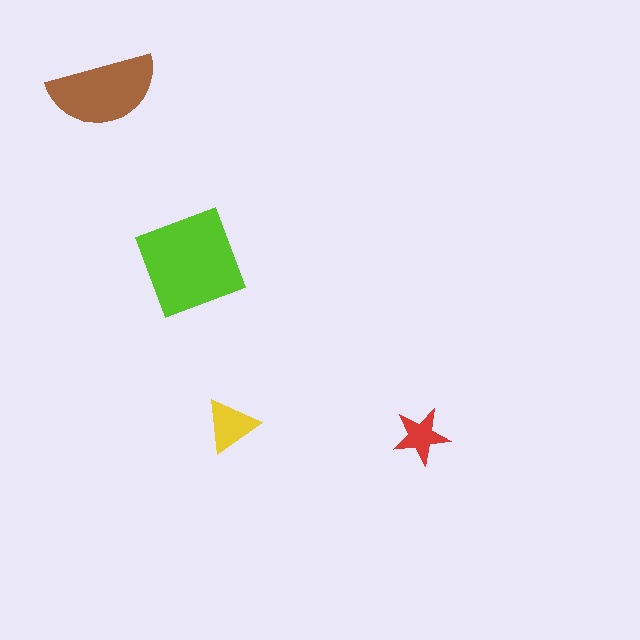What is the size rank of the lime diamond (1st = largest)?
1st.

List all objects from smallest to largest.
The red star, the yellow triangle, the brown semicircle, the lime diamond.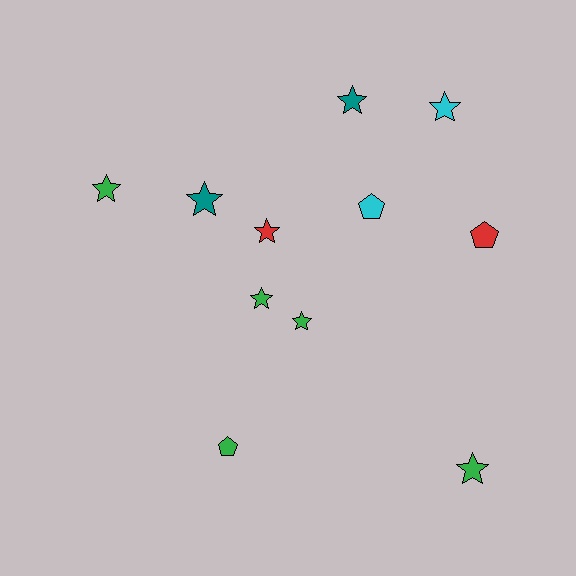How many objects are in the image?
There are 11 objects.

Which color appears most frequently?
Green, with 5 objects.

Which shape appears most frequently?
Star, with 8 objects.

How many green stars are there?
There are 4 green stars.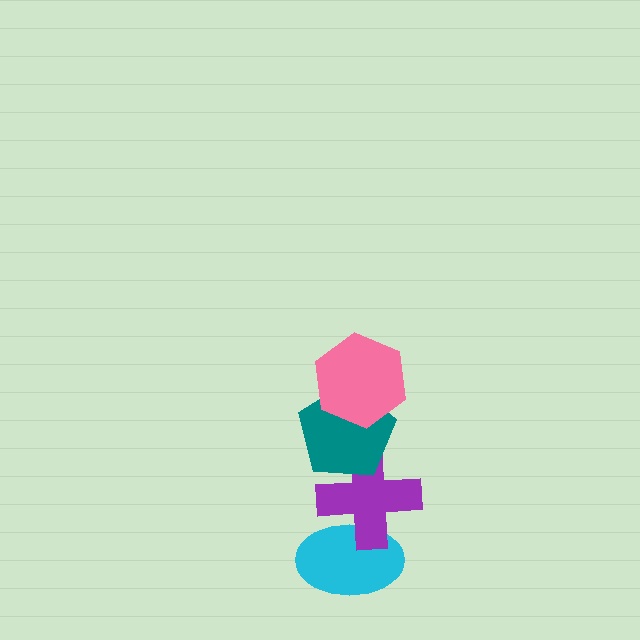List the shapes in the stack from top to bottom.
From top to bottom: the pink hexagon, the teal pentagon, the purple cross, the cyan ellipse.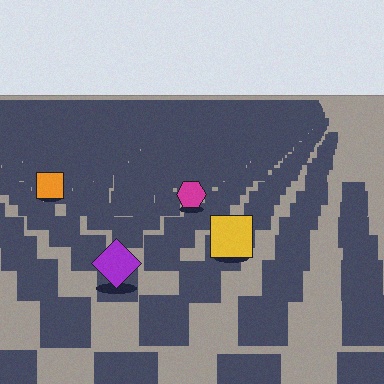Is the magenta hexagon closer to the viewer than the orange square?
Yes. The magenta hexagon is closer — you can tell from the texture gradient: the ground texture is coarser near it.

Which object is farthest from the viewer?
The orange square is farthest from the viewer. It appears smaller and the ground texture around it is denser.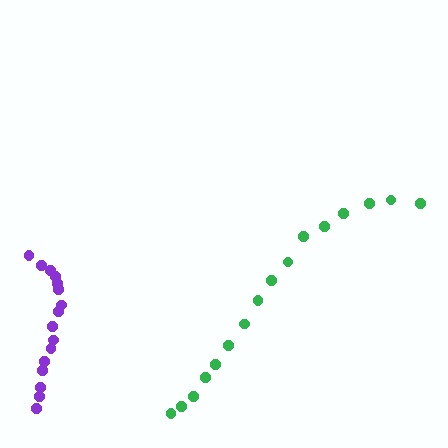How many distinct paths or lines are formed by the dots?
There are 2 distinct paths.